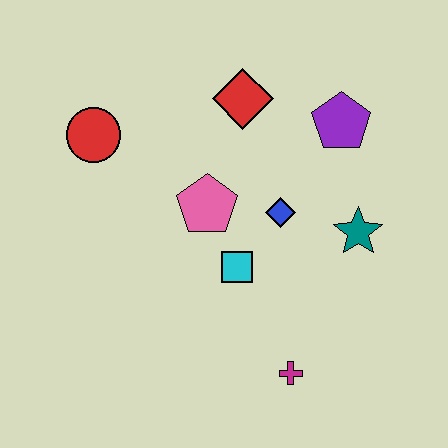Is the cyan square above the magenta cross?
Yes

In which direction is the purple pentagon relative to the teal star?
The purple pentagon is above the teal star.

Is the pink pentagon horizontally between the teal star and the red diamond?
No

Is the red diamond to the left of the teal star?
Yes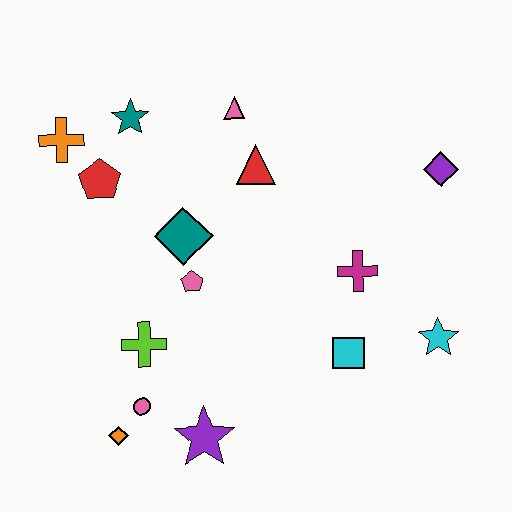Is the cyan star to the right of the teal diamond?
Yes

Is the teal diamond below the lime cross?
No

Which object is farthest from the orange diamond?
The purple diamond is farthest from the orange diamond.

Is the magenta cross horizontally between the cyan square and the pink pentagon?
No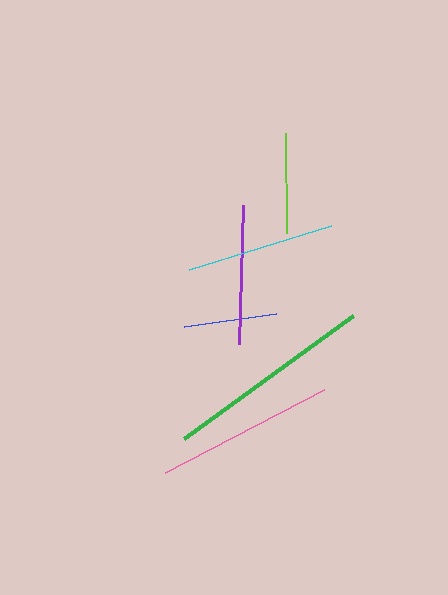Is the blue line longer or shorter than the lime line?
The lime line is longer than the blue line.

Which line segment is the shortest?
The blue line is the shortest at approximately 93 pixels.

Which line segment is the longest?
The green line is the longest at approximately 209 pixels.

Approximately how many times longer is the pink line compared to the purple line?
The pink line is approximately 1.3 times the length of the purple line.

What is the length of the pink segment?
The pink segment is approximately 180 pixels long.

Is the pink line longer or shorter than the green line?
The green line is longer than the pink line.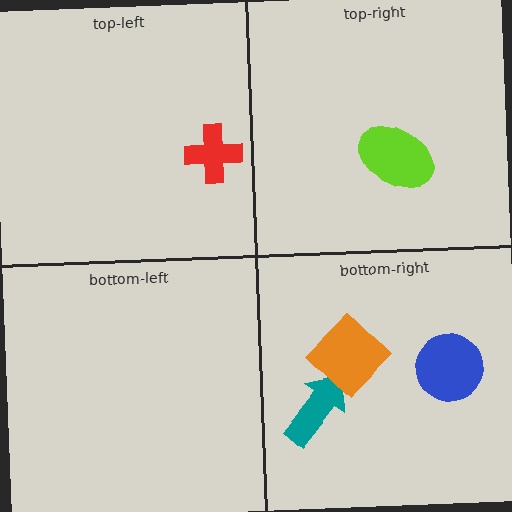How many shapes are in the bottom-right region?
3.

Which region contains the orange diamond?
The bottom-right region.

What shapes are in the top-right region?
The lime ellipse.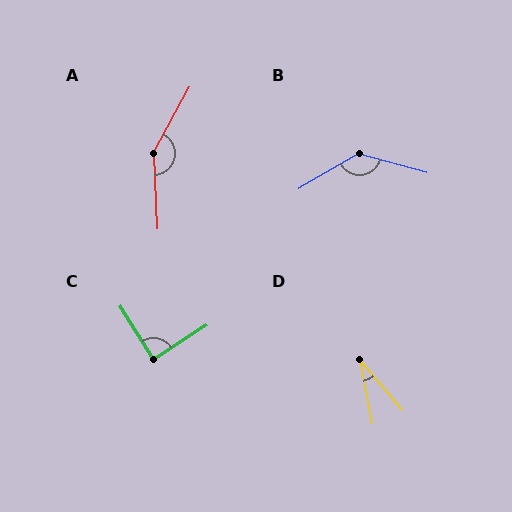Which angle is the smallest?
D, at approximately 30 degrees.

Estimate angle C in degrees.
Approximately 89 degrees.